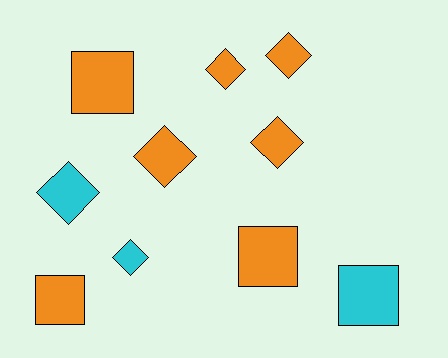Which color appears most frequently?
Orange, with 7 objects.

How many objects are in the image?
There are 10 objects.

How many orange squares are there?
There are 3 orange squares.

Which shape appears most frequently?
Diamond, with 6 objects.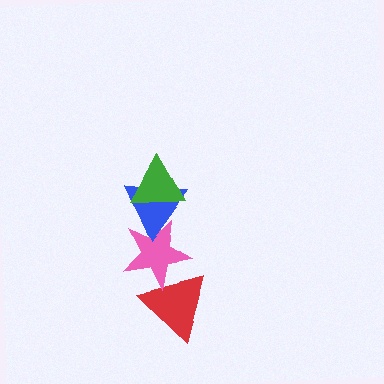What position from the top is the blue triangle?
The blue triangle is 2nd from the top.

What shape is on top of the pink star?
The blue triangle is on top of the pink star.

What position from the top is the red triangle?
The red triangle is 4th from the top.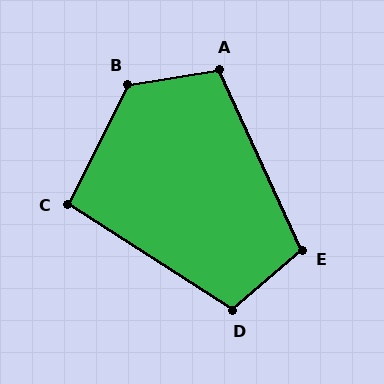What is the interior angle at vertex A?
Approximately 106 degrees (obtuse).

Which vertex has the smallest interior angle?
C, at approximately 96 degrees.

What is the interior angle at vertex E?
Approximately 106 degrees (obtuse).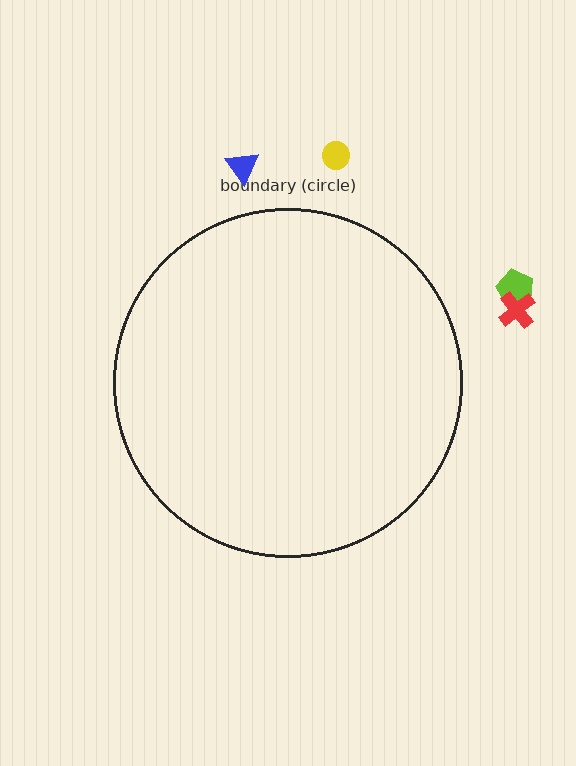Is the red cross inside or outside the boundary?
Outside.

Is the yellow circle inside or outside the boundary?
Outside.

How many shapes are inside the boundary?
0 inside, 4 outside.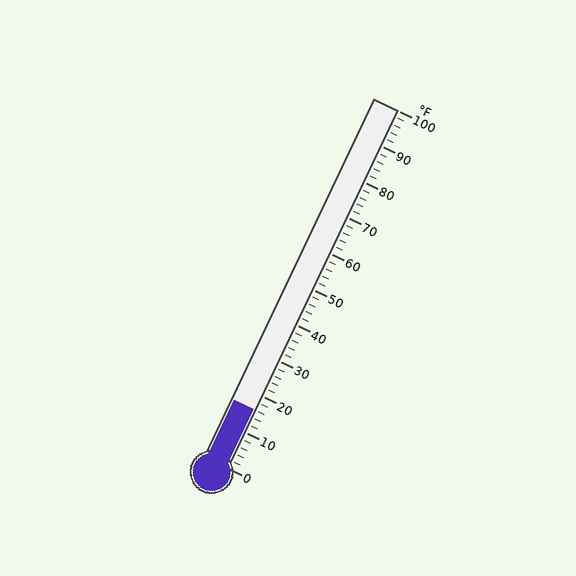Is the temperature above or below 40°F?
The temperature is below 40°F.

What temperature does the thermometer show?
The thermometer shows approximately 16°F.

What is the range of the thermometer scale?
The thermometer scale ranges from 0°F to 100°F.